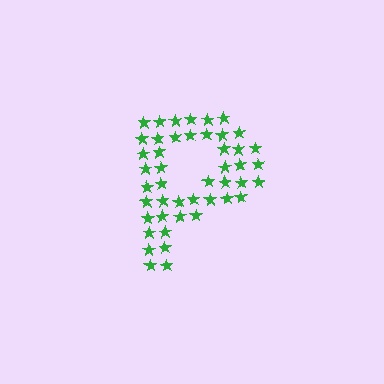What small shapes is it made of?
It is made of small stars.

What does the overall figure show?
The overall figure shows the letter P.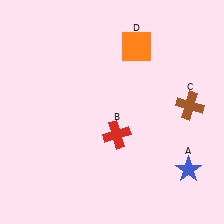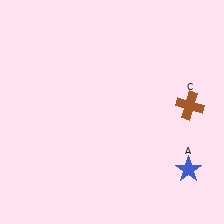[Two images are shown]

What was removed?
The red cross (B), the orange square (D) were removed in Image 2.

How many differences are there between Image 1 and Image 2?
There are 2 differences between the two images.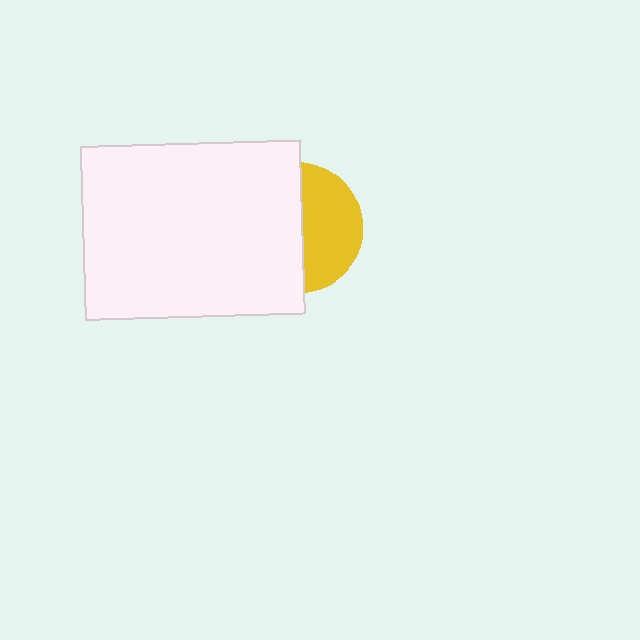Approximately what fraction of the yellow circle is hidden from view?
Roughly 55% of the yellow circle is hidden behind the white rectangle.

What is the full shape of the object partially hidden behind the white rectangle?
The partially hidden object is a yellow circle.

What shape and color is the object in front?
The object in front is a white rectangle.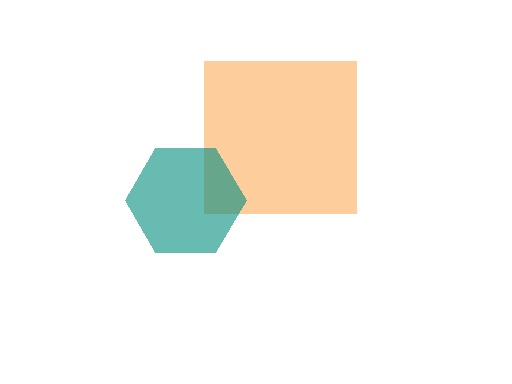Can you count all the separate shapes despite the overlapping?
Yes, there are 2 separate shapes.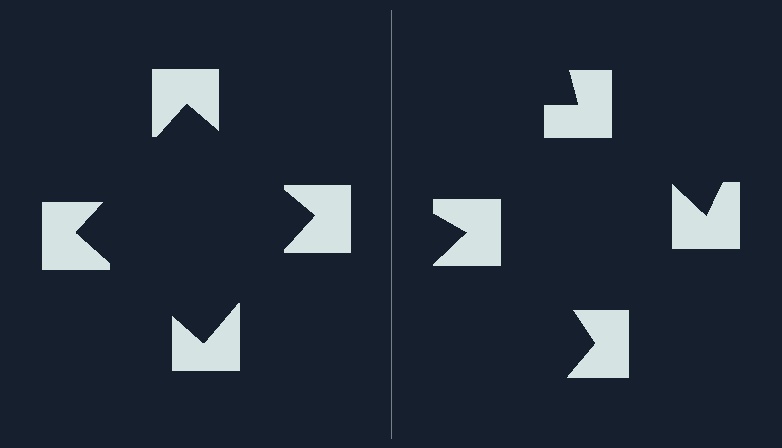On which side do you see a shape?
An illusory square appears on the left side. On the right side the wedge cuts are rotated, so no coherent shape forms.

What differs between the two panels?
The notched squares are positioned identically on both sides; only the wedge orientations differ. On the left they align to a square; on the right they are misaligned.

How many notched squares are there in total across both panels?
8 — 4 on each side.